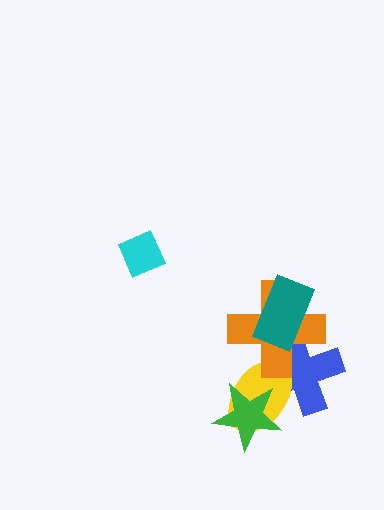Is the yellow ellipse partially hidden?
Yes, it is partially covered by another shape.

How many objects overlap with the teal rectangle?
2 objects overlap with the teal rectangle.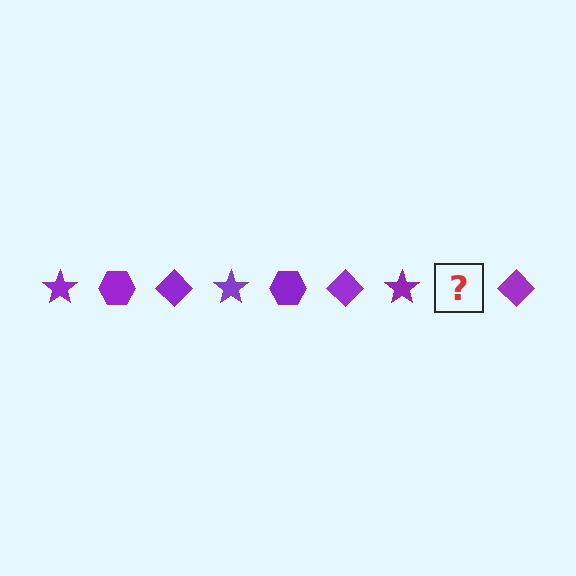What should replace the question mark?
The question mark should be replaced with a purple hexagon.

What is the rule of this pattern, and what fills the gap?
The rule is that the pattern cycles through star, hexagon, diamond shapes in purple. The gap should be filled with a purple hexagon.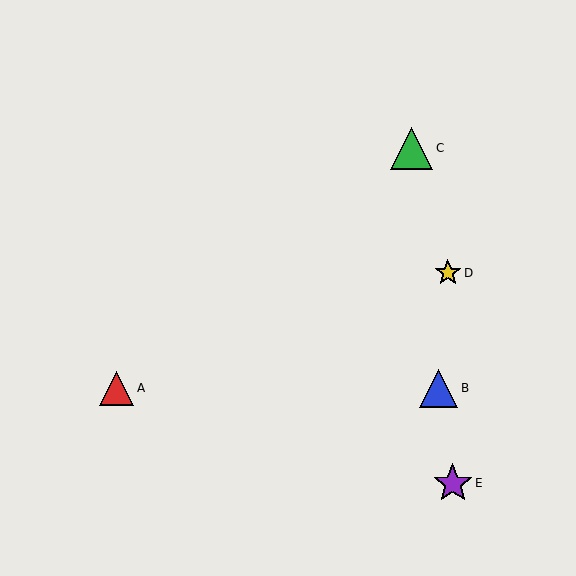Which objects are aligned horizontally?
Objects A, B are aligned horizontally.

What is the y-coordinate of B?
Object B is at y≈388.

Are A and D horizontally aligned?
No, A is at y≈388 and D is at y≈273.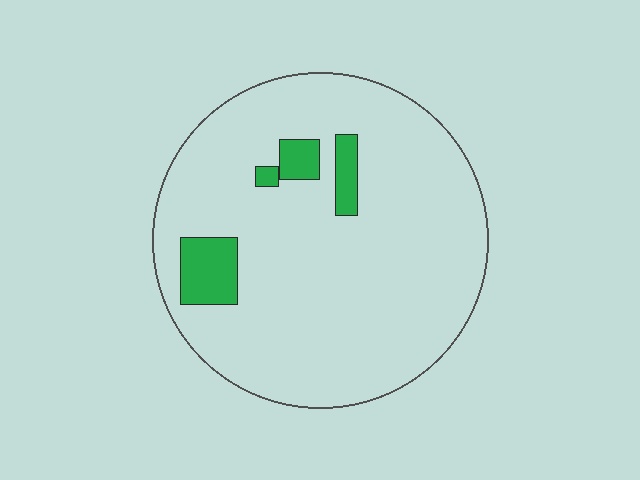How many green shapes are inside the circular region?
4.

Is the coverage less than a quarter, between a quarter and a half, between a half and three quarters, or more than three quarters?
Less than a quarter.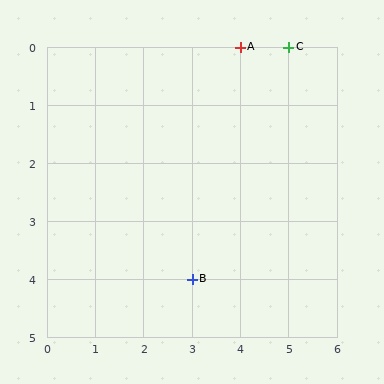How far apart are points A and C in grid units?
Points A and C are 1 column apart.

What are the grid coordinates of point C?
Point C is at grid coordinates (5, 0).